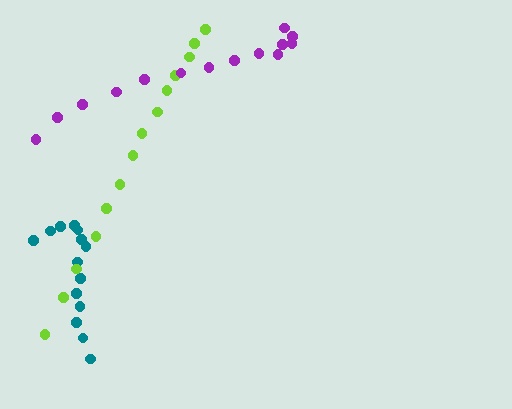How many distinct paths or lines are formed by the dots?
There are 3 distinct paths.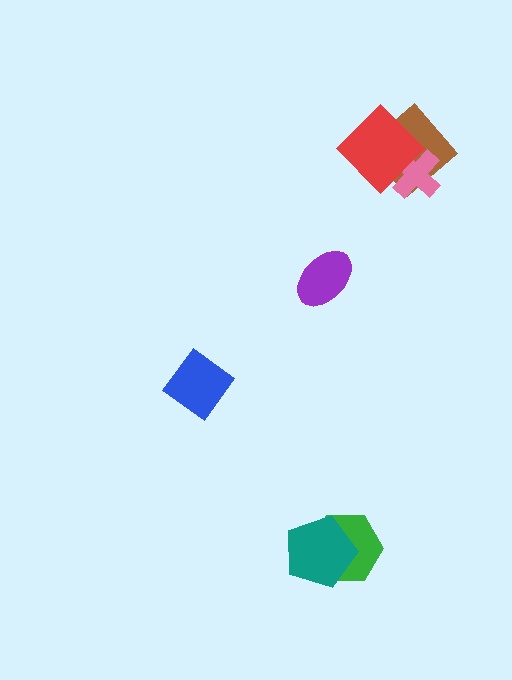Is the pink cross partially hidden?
Yes, it is partially covered by another shape.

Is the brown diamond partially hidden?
Yes, it is partially covered by another shape.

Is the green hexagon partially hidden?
Yes, it is partially covered by another shape.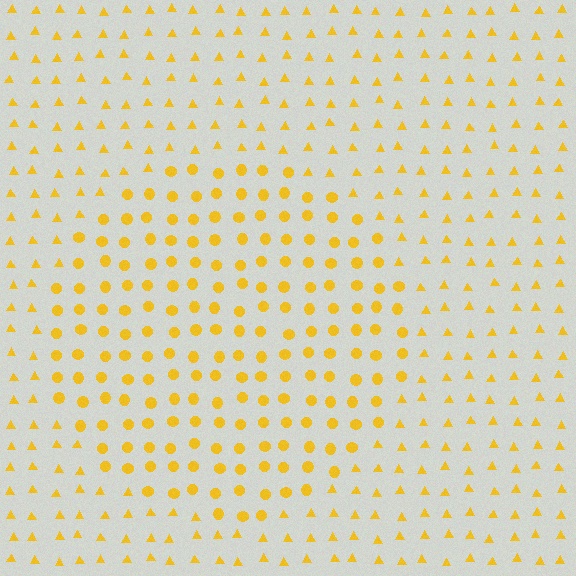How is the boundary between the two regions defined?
The boundary is defined by a change in element shape: circles inside vs. triangles outside. All elements share the same color and spacing.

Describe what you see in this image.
The image is filled with small yellow elements arranged in a uniform grid. A circle-shaped region contains circles, while the surrounding area contains triangles. The boundary is defined purely by the change in element shape.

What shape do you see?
I see a circle.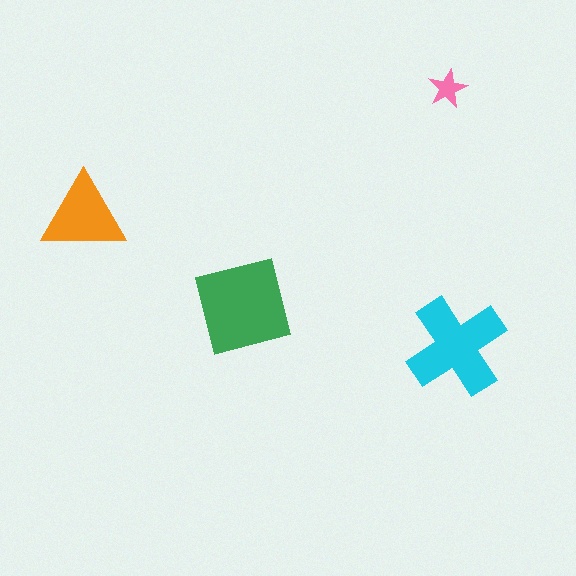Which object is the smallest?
The pink star.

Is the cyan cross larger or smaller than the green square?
Smaller.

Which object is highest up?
The pink star is topmost.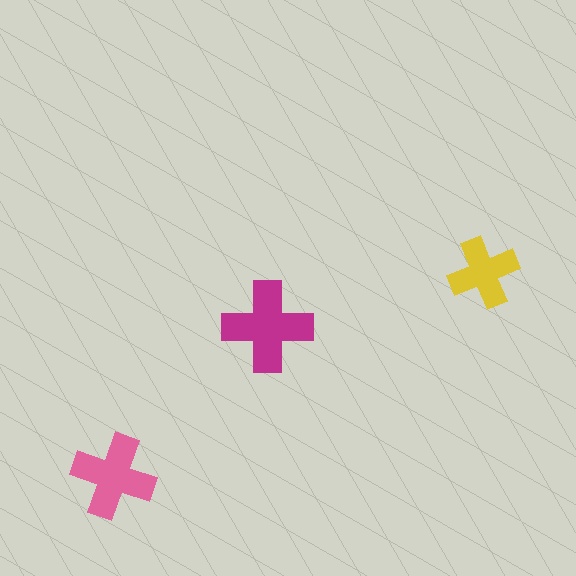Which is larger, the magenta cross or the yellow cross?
The magenta one.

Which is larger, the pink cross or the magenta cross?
The magenta one.